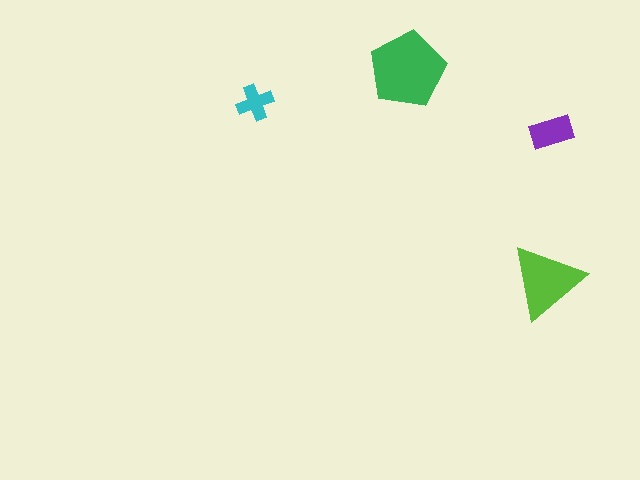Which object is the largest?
The green pentagon.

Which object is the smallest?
The cyan cross.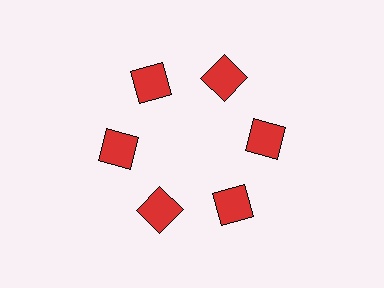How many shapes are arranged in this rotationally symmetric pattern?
There are 6 shapes, arranged in 6 groups of 1.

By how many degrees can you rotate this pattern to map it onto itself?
The pattern maps onto itself every 60 degrees of rotation.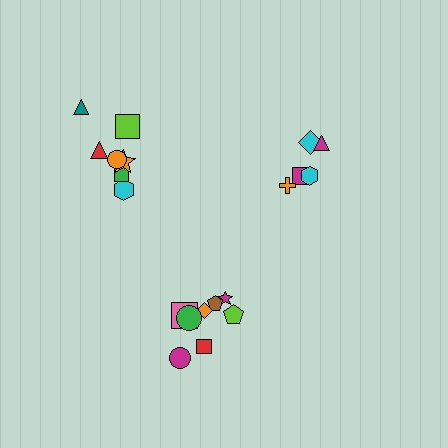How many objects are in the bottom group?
There are 8 objects.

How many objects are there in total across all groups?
There are 20 objects.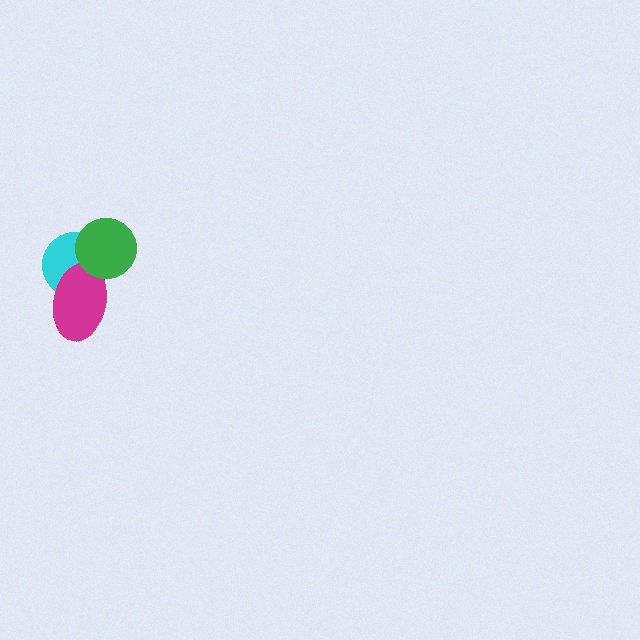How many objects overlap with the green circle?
2 objects overlap with the green circle.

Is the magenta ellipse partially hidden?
Yes, it is partially covered by another shape.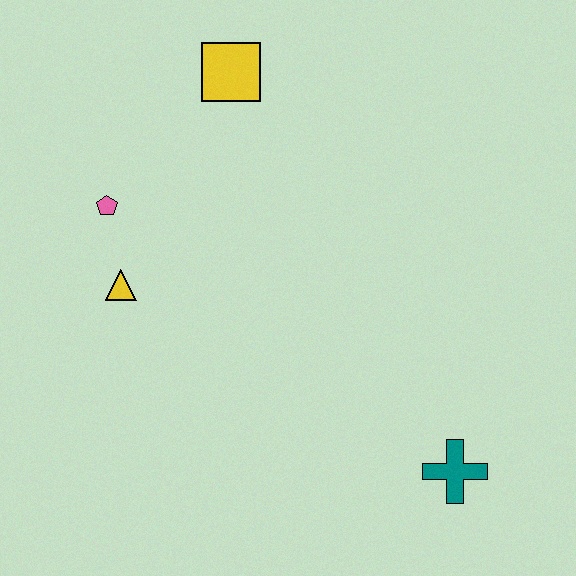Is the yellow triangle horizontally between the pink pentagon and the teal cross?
Yes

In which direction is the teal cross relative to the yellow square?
The teal cross is below the yellow square.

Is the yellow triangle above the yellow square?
No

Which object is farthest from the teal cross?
The yellow square is farthest from the teal cross.